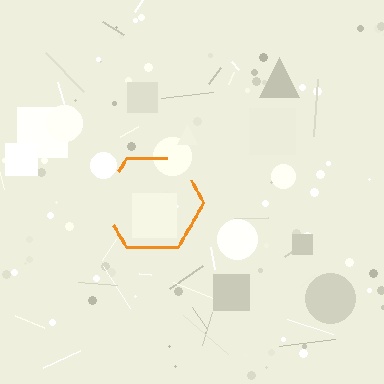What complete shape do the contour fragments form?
The contour fragments form a hexagon.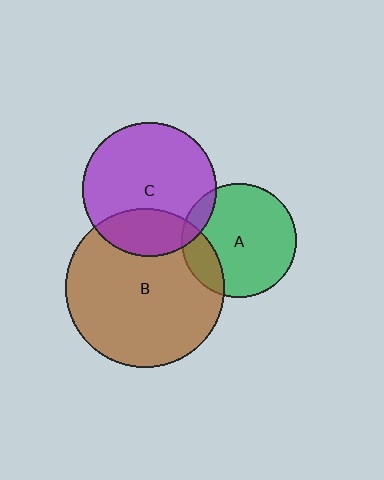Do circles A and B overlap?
Yes.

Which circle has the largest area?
Circle B (brown).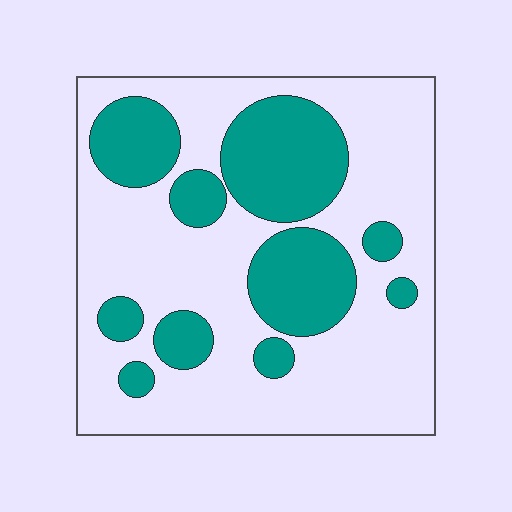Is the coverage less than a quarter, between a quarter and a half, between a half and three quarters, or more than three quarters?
Between a quarter and a half.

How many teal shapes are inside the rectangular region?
10.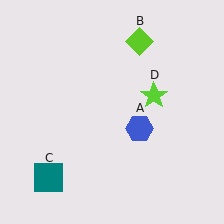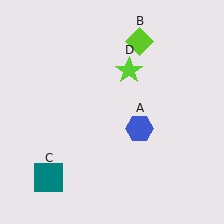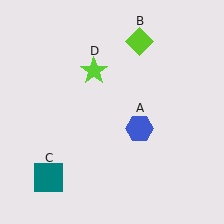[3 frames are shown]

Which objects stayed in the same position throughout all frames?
Blue hexagon (object A) and lime diamond (object B) and teal square (object C) remained stationary.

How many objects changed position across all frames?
1 object changed position: lime star (object D).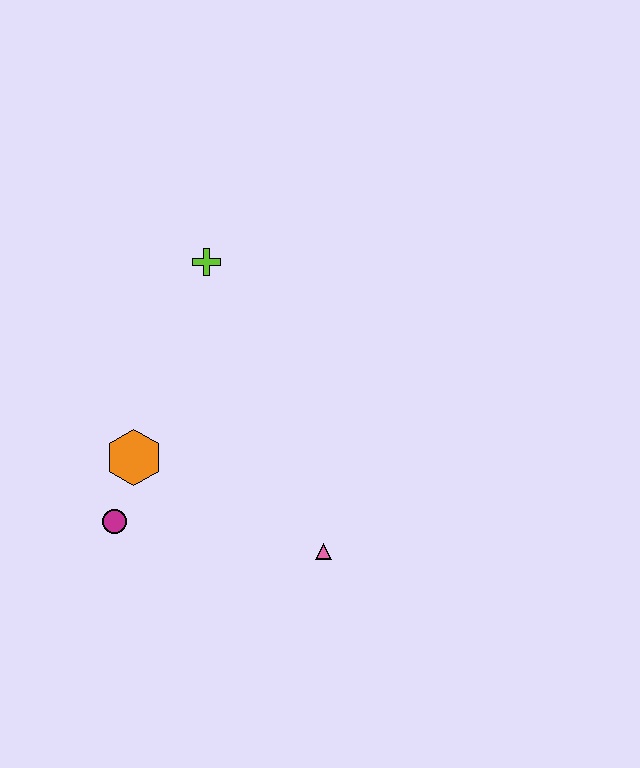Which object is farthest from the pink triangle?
The lime cross is farthest from the pink triangle.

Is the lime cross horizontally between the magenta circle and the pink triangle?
Yes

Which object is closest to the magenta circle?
The orange hexagon is closest to the magenta circle.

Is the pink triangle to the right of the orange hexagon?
Yes